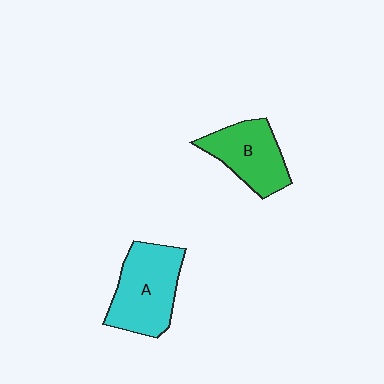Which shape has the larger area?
Shape A (cyan).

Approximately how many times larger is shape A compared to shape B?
Approximately 1.3 times.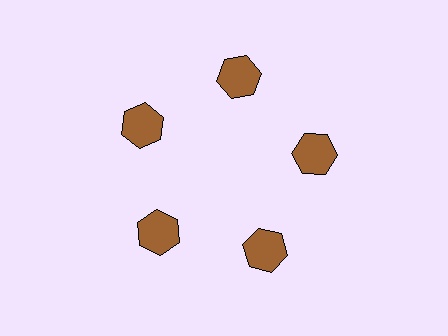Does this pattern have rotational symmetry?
Yes, this pattern has 5-fold rotational symmetry. It looks the same after rotating 72 degrees around the center.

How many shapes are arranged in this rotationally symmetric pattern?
There are 5 shapes, arranged in 5 groups of 1.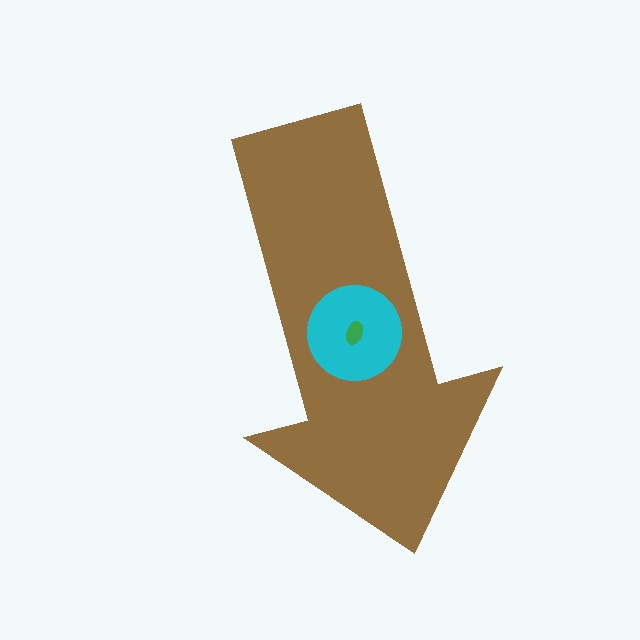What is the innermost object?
The green ellipse.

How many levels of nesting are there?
3.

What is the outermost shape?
The brown arrow.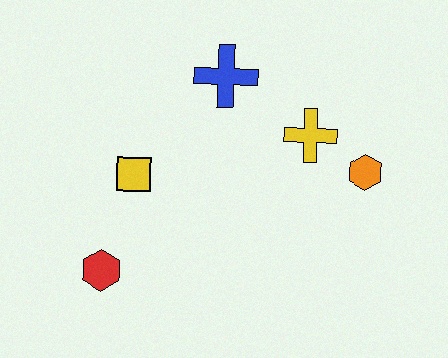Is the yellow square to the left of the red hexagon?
No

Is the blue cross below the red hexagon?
No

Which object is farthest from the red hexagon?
The orange hexagon is farthest from the red hexagon.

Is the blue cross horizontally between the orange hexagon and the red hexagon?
Yes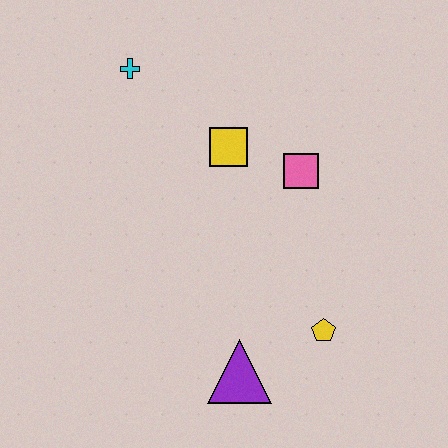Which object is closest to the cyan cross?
The yellow square is closest to the cyan cross.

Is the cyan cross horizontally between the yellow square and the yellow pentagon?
No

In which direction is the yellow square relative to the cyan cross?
The yellow square is to the right of the cyan cross.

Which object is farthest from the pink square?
The purple triangle is farthest from the pink square.